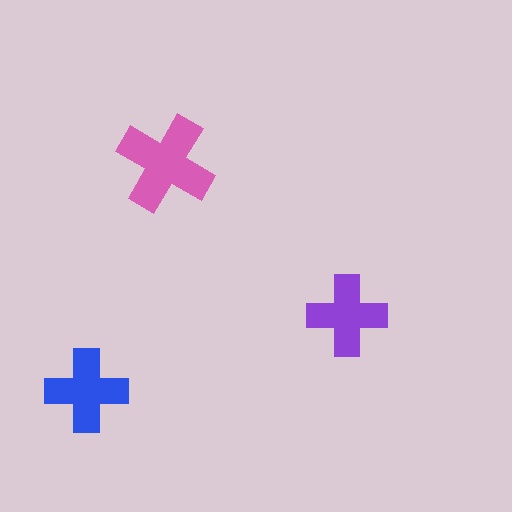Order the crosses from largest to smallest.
the pink one, the blue one, the purple one.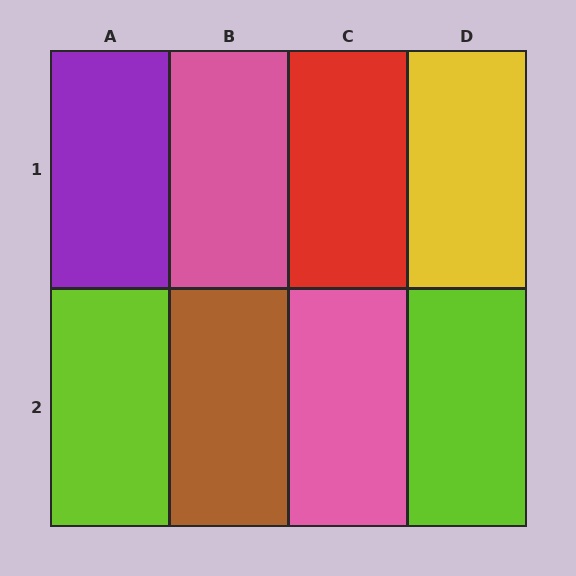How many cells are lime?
2 cells are lime.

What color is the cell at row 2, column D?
Lime.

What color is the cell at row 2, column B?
Brown.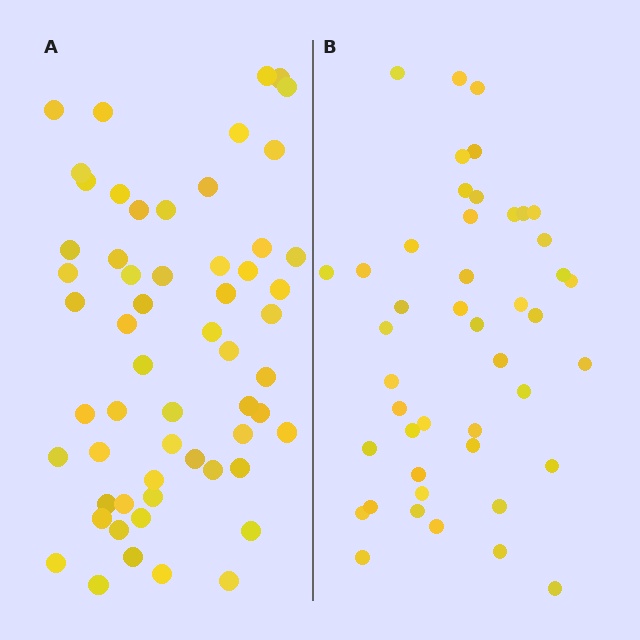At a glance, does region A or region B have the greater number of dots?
Region A (the left region) has more dots.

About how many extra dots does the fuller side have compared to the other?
Region A has approximately 15 more dots than region B.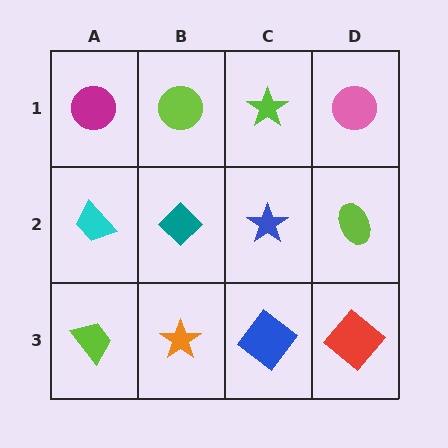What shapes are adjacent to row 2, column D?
A pink circle (row 1, column D), a red diamond (row 3, column D), a blue star (row 2, column C).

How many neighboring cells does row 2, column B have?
4.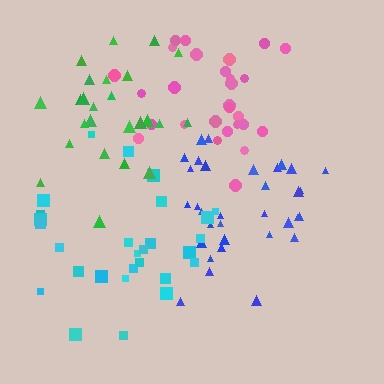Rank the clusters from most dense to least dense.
blue, pink, green, cyan.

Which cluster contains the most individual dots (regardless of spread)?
Blue (33).